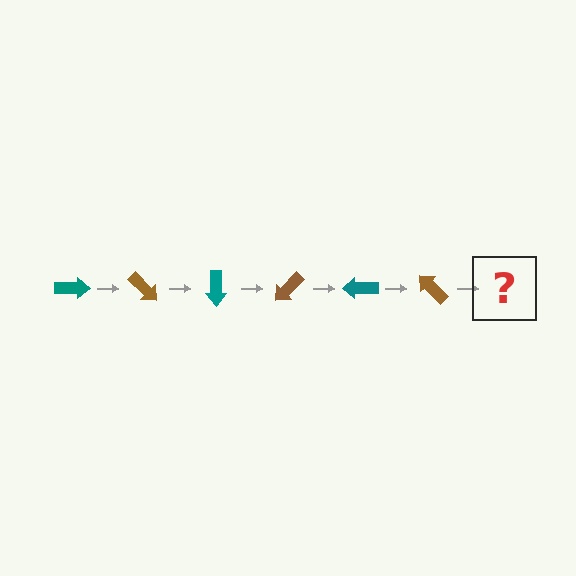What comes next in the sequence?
The next element should be a teal arrow, rotated 270 degrees from the start.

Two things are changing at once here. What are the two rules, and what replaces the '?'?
The two rules are that it rotates 45 degrees each step and the color cycles through teal and brown. The '?' should be a teal arrow, rotated 270 degrees from the start.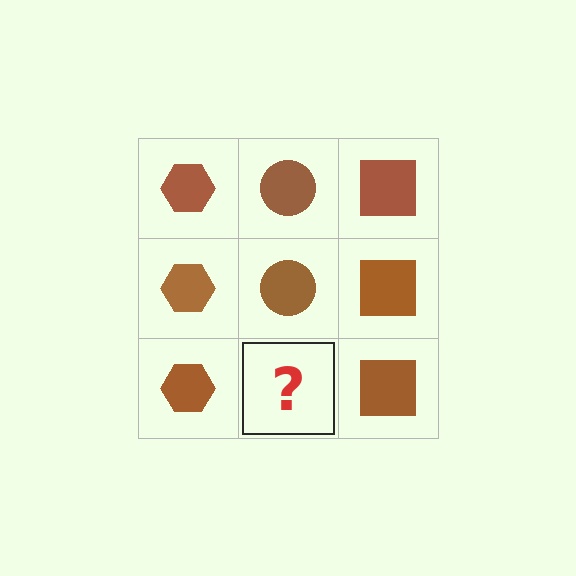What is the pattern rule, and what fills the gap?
The rule is that each column has a consistent shape. The gap should be filled with a brown circle.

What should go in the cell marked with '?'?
The missing cell should contain a brown circle.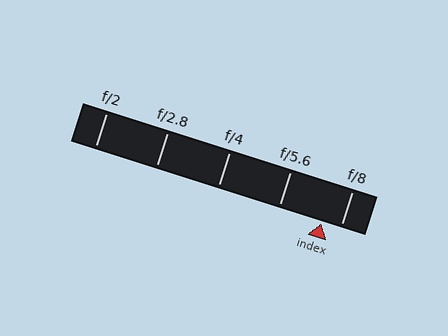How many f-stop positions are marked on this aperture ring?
There are 5 f-stop positions marked.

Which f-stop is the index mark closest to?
The index mark is closest to f/8.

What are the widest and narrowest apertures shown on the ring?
The widest aperture shown is f/2 and the narrowest is f/8.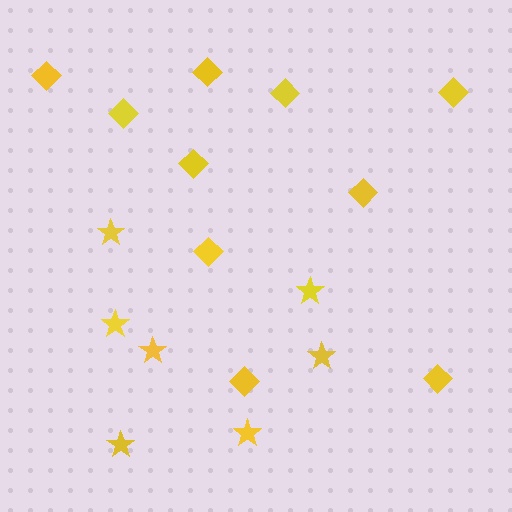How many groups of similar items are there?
There are 2 groups: one group of diamonds (10) and one group of stars (7).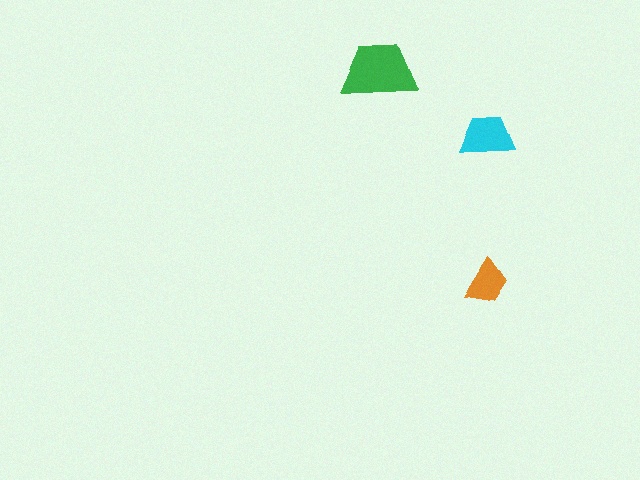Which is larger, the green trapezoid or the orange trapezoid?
The green one.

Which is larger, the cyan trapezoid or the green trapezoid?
The green one.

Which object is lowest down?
The orange trapezoid is bottommost.